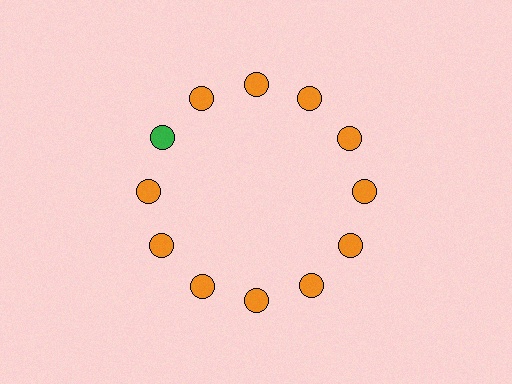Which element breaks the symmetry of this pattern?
The green circle at roughly the 10 o'clock position breaks the symmetry. All other shapes are orange circles.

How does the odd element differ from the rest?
It has a different color: green instead of orange.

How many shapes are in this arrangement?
There are 12 shapes arranged in a ring pattern.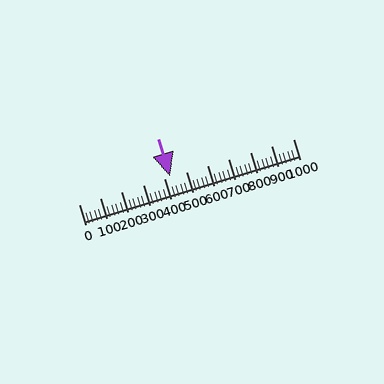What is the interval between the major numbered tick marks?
The major tick marks are spaced 100 units apart.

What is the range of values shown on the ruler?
The ruler shows values from 0 to 1000.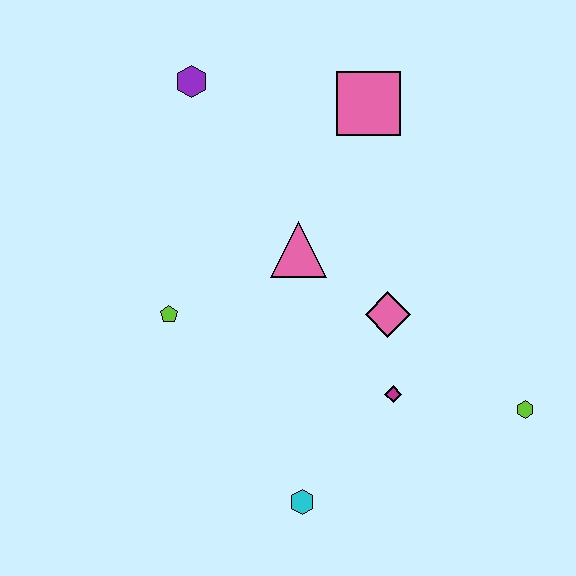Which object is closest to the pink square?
The pink triangle is closest to the pink square.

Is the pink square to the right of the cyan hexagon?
Yes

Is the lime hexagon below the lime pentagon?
Yes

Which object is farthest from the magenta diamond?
The purple hexagon is farthest from the magenta diamond.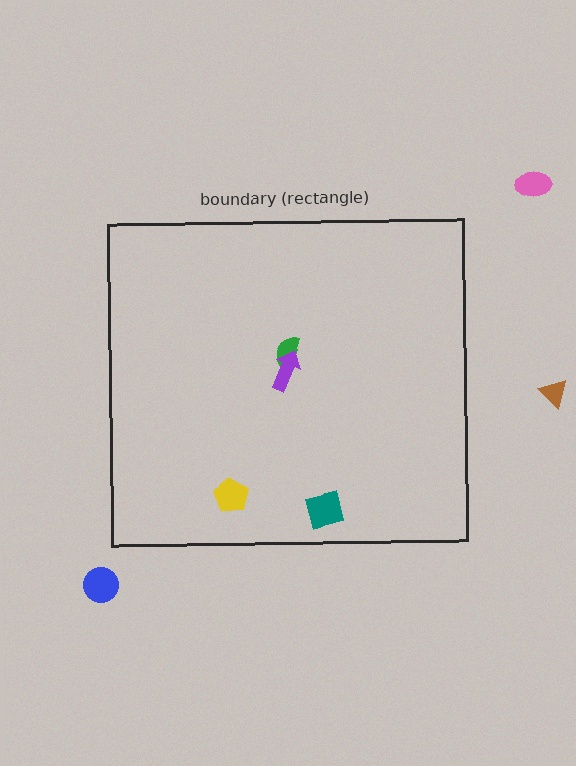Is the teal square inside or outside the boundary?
Inside.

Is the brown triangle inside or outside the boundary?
Outside.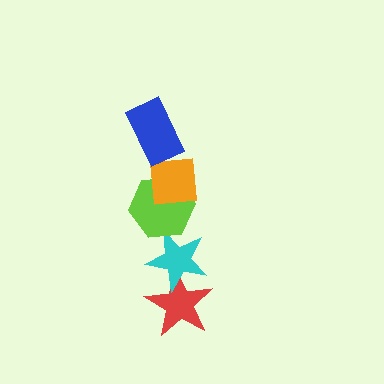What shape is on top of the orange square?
The blue rectangle is on top of the orange square.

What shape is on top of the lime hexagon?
The orange square is on top of the lime hexagon.